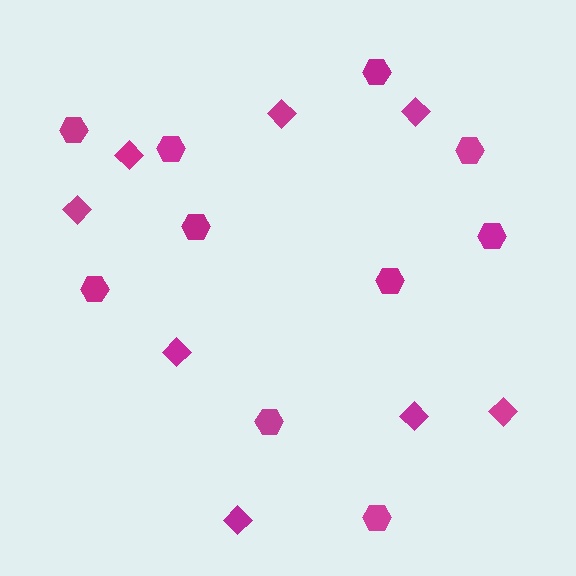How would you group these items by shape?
There are 2 groups: one group of diamonds (8) and one group of hexagons (10).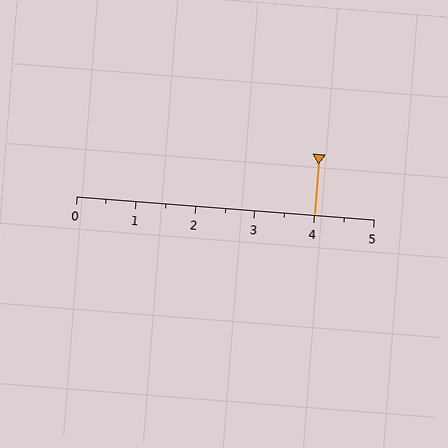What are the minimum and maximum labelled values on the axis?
The axis runs from 0 to 5.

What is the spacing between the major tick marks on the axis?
The major ticks are spaced 1 apart.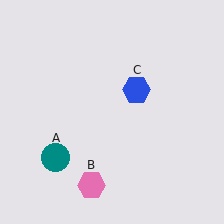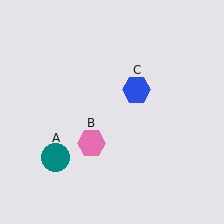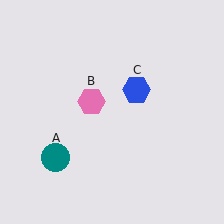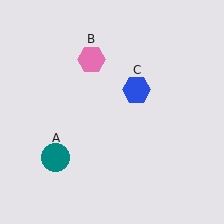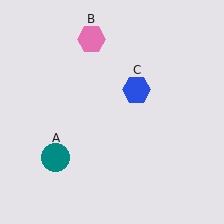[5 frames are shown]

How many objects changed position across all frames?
1 object changed position: pink hexagon (object B).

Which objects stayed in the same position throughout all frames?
Teal circle (object A) and blue hexagon (object C) remained stationary.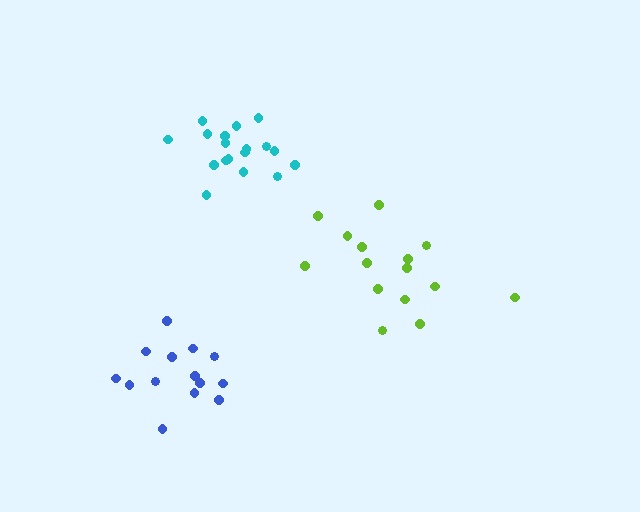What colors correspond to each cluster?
The clusters are colored: cyan, lime, blue.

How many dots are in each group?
Group 1: 18 dots, Group 2: 15 dots, Group 3: 14 dots (47 total).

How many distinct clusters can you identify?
There are 3 distinct clusters.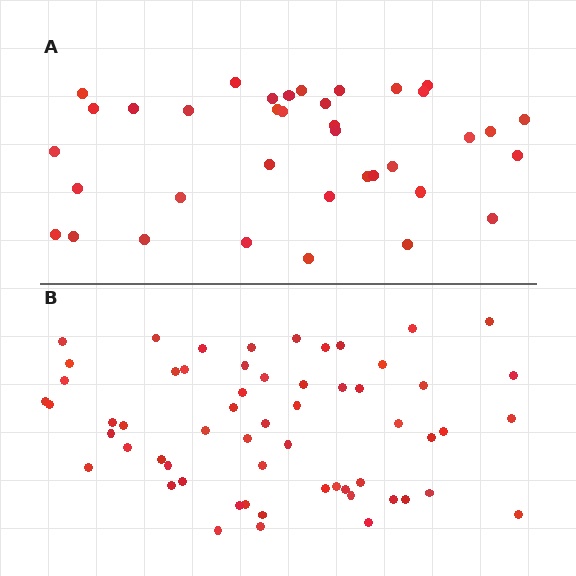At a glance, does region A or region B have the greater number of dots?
Region B (the bottom region) has more dots.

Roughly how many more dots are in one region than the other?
Region B has approximately 20 more dots than region A.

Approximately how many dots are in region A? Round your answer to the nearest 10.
About 40 dots. (The exact count is 37, which rounds to 40.)